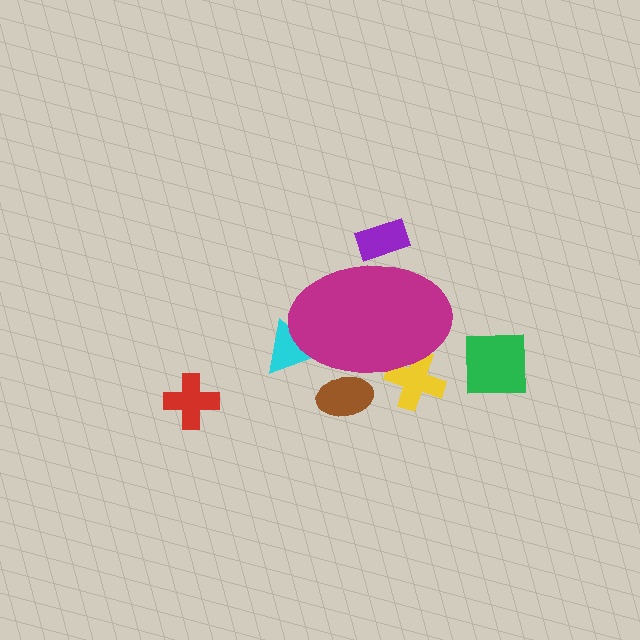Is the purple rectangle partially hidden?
Yes, the purple rectangle is partially hidden behind the magenta ellipse.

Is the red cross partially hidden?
No, the red cross is fully visible.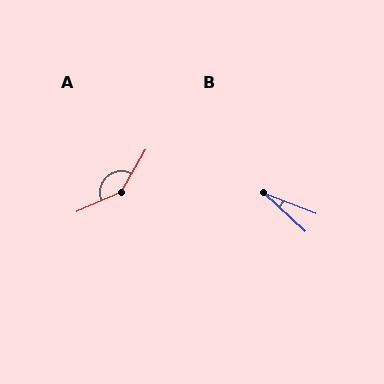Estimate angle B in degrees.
Approximately 22 degrees.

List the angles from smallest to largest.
B (22°), A (144°).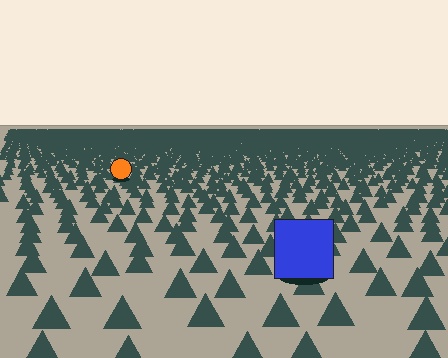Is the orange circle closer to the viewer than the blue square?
No. The blue square is closer — you can tell from the texture gradient: the ground texture is coarser near it.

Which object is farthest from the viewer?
The orange circle is farthest from the viewer. It appears smaller and the ground texture around it is denser.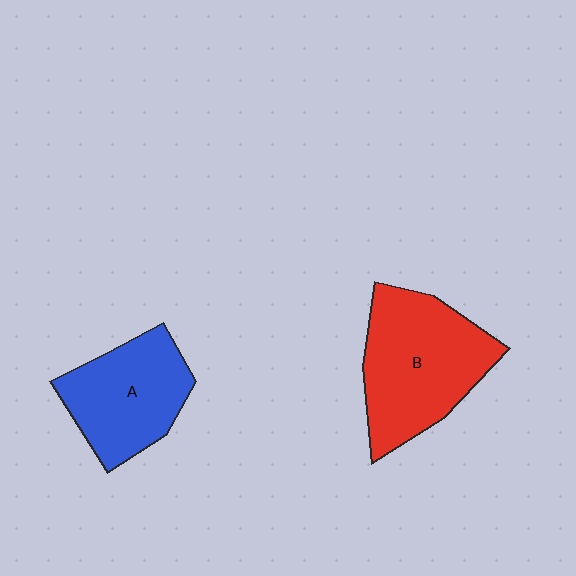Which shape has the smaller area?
Shape A (blue).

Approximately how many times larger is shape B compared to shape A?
Approximately 1.3 times.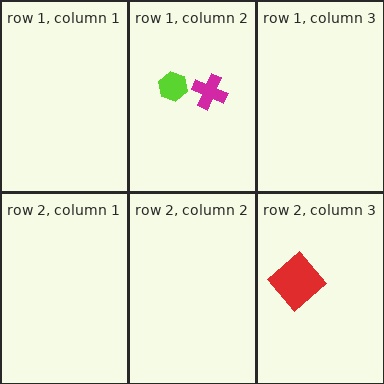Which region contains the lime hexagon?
The row 1, column 2 region.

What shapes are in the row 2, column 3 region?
The red diamond.